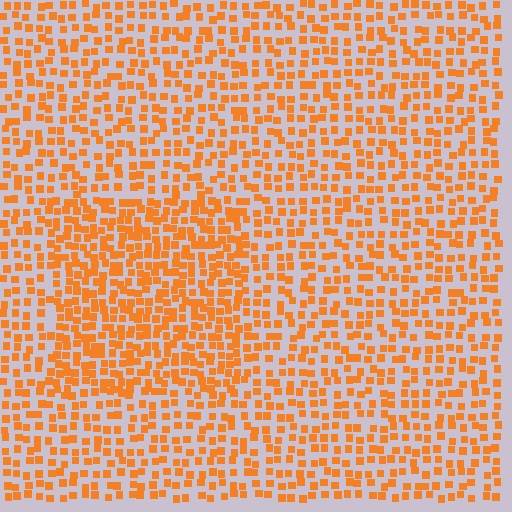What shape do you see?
I see a rectangle.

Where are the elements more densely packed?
The elements are more densely packed inside the rectangle boundary.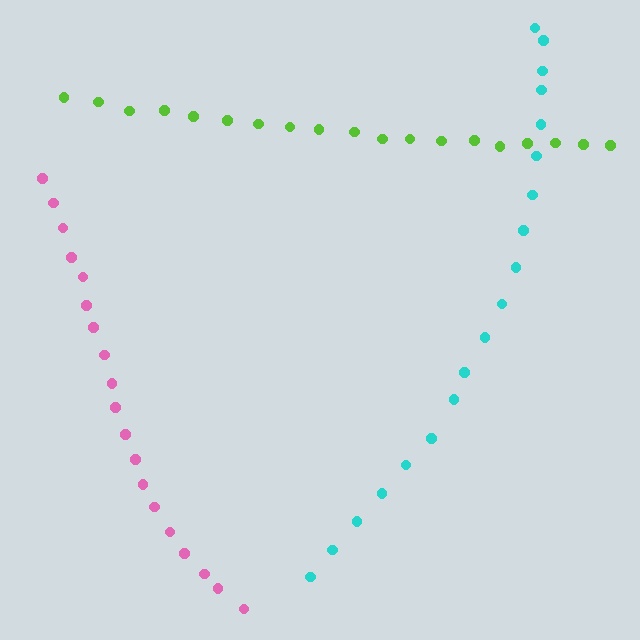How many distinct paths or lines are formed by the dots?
There are 3 distinct paths.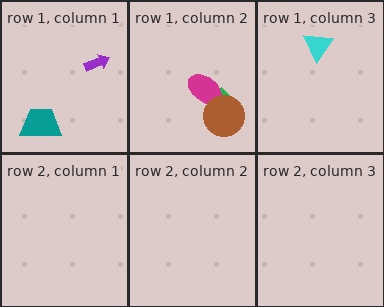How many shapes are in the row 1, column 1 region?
2.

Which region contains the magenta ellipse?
The row 1, column 2 region.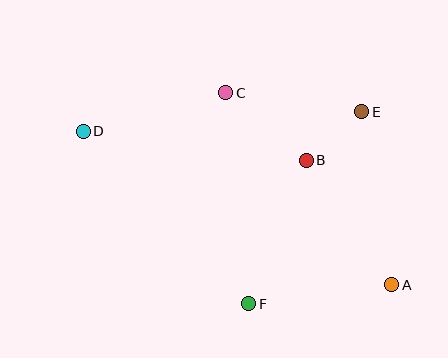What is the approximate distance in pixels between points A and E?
The distance between A and E is approximately 176 pixels.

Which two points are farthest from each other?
Points A and D are farthest from each other.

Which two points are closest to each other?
Points B and E are closest to each other.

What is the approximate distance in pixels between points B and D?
The distance between B and D is approximately 225 pixels.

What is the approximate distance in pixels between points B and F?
The distance between B and F is approximately 154 pixels.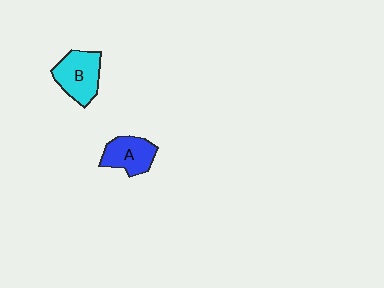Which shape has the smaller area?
Shape A (blue).